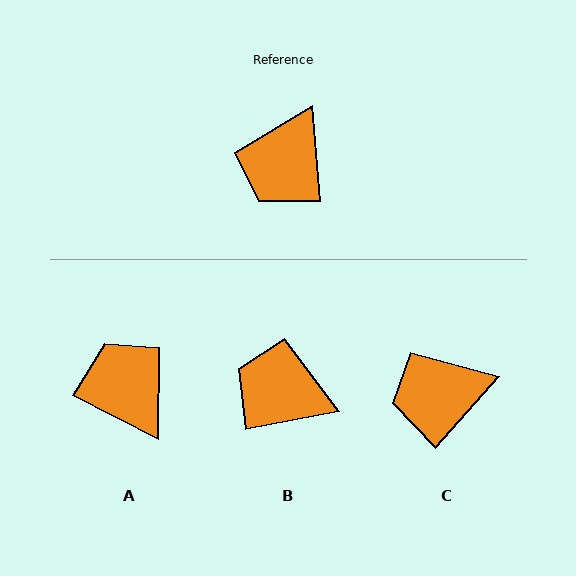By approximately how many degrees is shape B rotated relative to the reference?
Approximately 84 degrees clockwise.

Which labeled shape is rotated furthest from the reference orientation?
A, about 122 degrees away.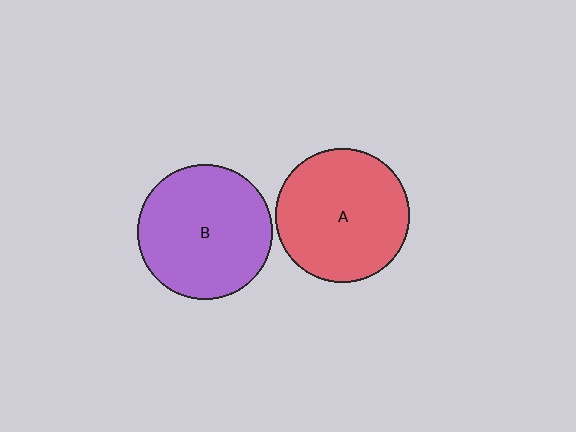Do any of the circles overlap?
No, none of the circles overlap.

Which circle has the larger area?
Circle B (purple).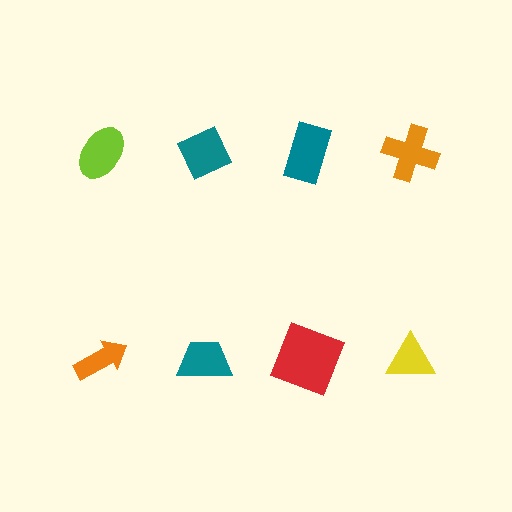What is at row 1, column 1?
A lime ellipse.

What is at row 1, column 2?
A teal diamond.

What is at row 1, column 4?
An orange cross.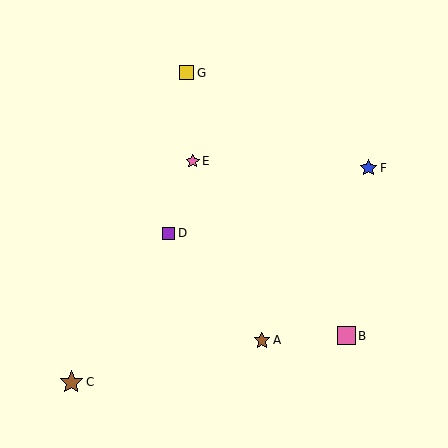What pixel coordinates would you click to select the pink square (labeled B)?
Click at (347, 336) to select the pink square B.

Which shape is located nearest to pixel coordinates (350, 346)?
The pink square (labeled B) at (347, 336) is nearest to that location.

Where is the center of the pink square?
The center of the pink square is at (347, 336).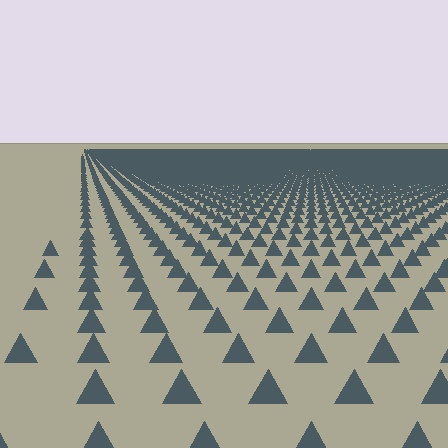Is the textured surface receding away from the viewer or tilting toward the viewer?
The surface is receding away from the viewer. Texture elements get smaller and denser toward the top.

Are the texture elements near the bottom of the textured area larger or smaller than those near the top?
Larger. Near the bottom, elements are closer to the viewer and appear at a bigger on-screen size.